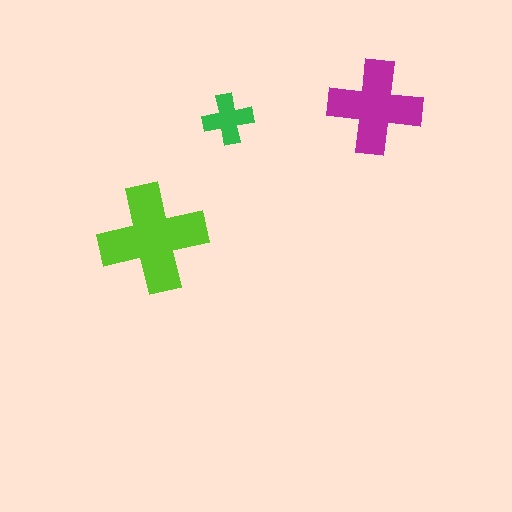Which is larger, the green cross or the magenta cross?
The magenta one.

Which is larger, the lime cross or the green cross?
The lime one.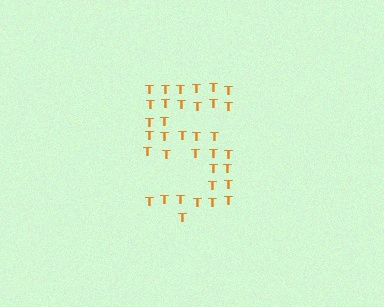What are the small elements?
The small elements are letter T's.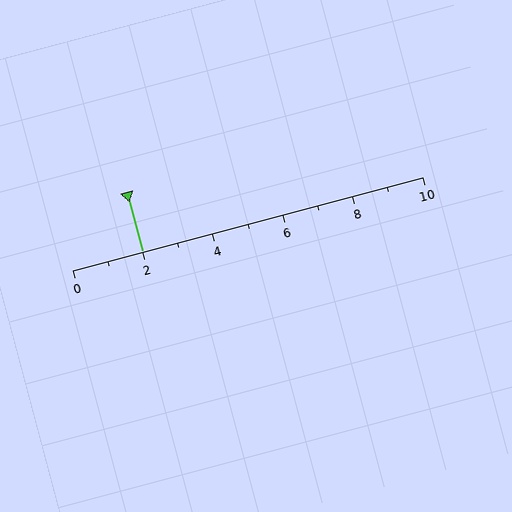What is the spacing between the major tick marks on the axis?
The major ticks are spaced 2 apart.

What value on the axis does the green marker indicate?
The marker indicates approximately 2.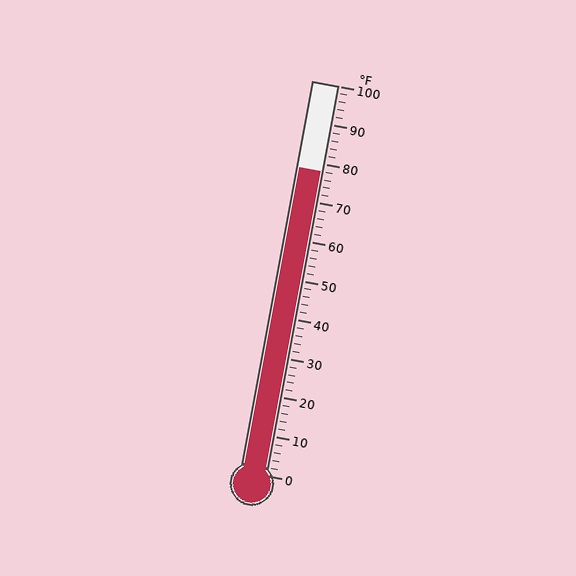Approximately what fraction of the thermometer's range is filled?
The thermometer is filled to approximately 80% of its range.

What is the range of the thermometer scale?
The thermometer scale ranges from 0°F to 100°F.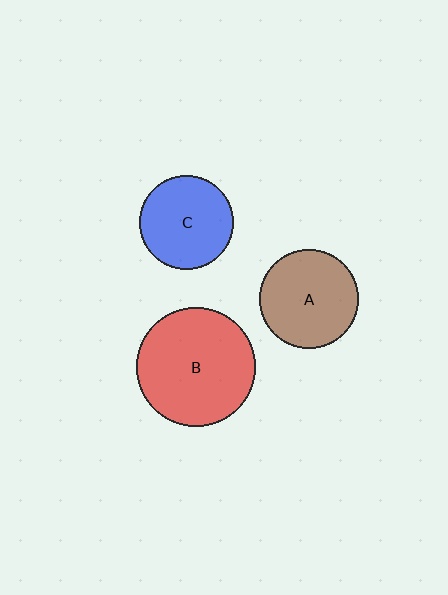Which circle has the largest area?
Circle B (red).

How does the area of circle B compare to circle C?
Approximately 1.6 times.